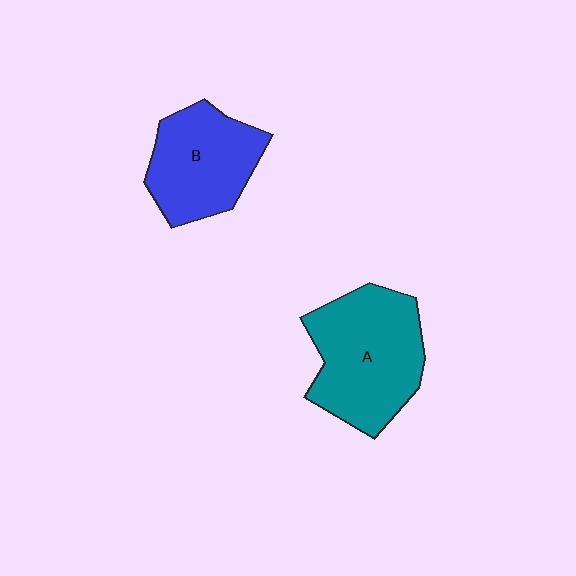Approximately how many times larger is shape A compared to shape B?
Approximately 1.3 times.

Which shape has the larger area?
Shape A (teal).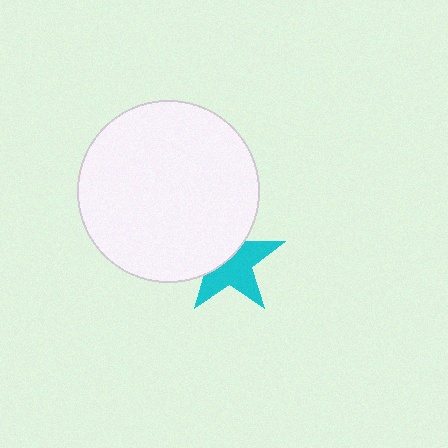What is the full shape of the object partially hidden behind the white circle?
The partially hidden object is a cyan star.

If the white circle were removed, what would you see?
You would see the complete cyan star.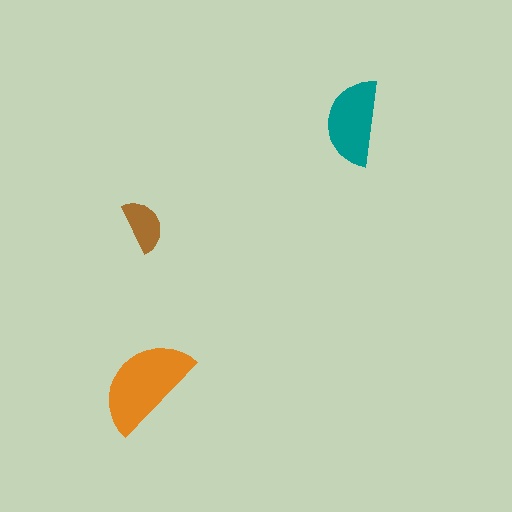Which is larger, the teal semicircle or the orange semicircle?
The orange one.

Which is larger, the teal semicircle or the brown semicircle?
The teal one.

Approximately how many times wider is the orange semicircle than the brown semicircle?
About 2 times wider.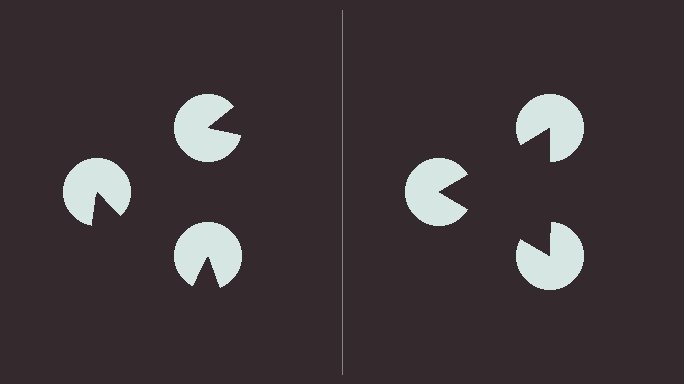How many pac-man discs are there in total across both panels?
6 — 3 on each side.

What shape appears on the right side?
An illusory triangle.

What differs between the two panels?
The pac-man discs are positioned identically on both sides; only the wedge orientations differ. On the right they align to a triangle; on the left they are misaligned.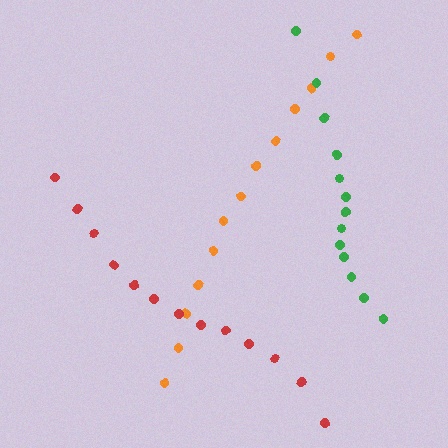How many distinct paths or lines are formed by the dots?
There are 3 distinct paths.